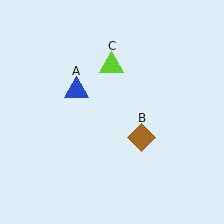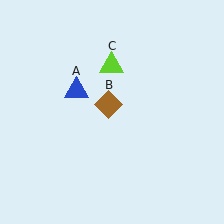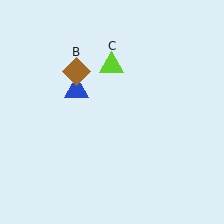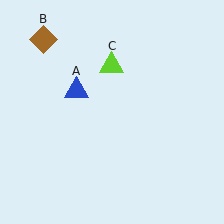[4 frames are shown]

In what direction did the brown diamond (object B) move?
The brown diamond (object B) moved up and to the left.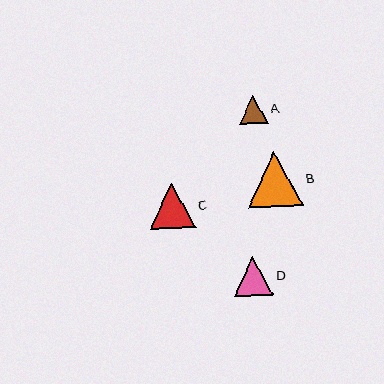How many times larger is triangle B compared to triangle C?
Triangle B is approximately 1.2 times the size of triangle C.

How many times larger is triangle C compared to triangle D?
Triangle C is approximately 1.2 times the size of triangle D.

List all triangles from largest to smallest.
From largest to smallest: B, C, D, A.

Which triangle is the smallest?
Triangle A is the smallest with a size of approximately 28 pixels.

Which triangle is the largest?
Triangle B is the largest with a size of approximately 56 pixels.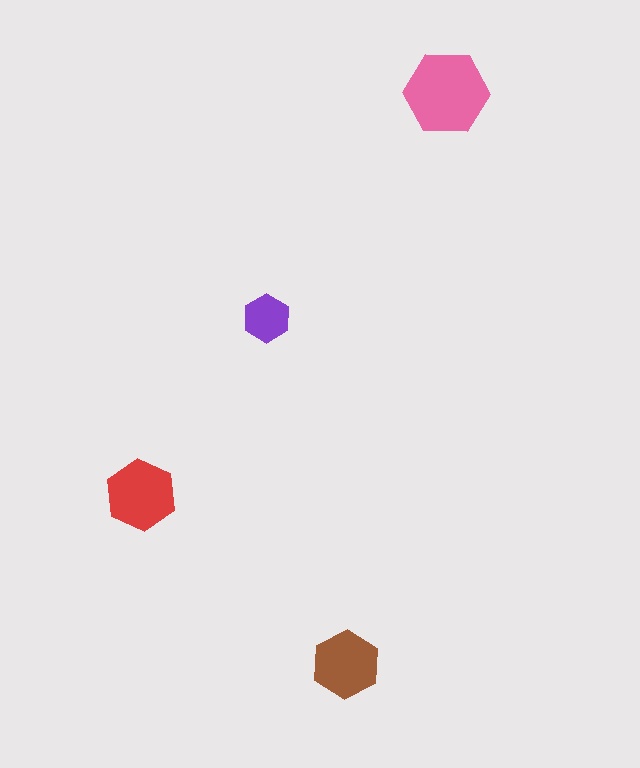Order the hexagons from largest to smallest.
the pink one, the red one, the brown one, the purple one.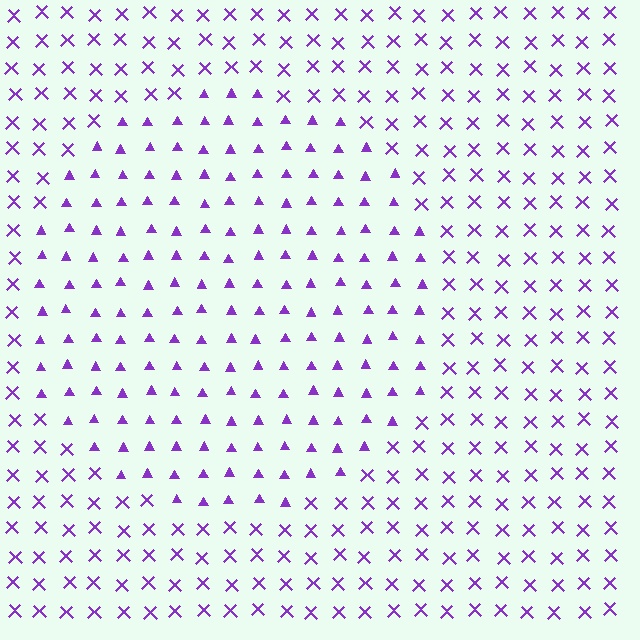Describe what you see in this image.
The image is filled with small purple elements arranged in a uniform grid. A circle-shaped region contains triangles, while the surrounding area contains X marks. The boundary is defined purely by the change in element shape.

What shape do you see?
I see a circle.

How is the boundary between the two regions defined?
The boundary is defined by a change in element shape: triangles inside vs. X marks outside. All elements share the same color and spacing.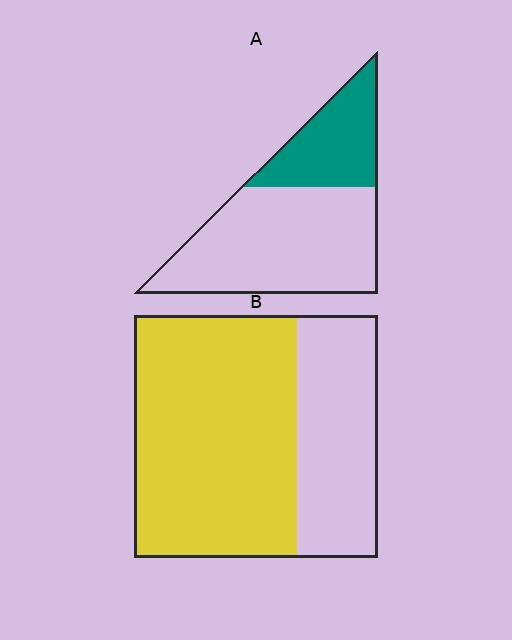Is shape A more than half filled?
No.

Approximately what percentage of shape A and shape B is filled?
A is approximately 30% and B is approximately 65%.